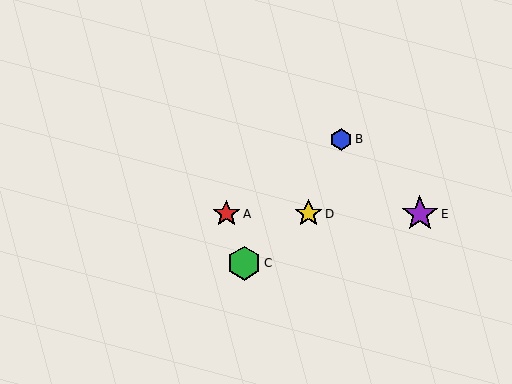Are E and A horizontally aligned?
Yes, both are at y≈214.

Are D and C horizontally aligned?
No, D is at y≈214 and C is at y≈263.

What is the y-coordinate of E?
Object E is at y≈214.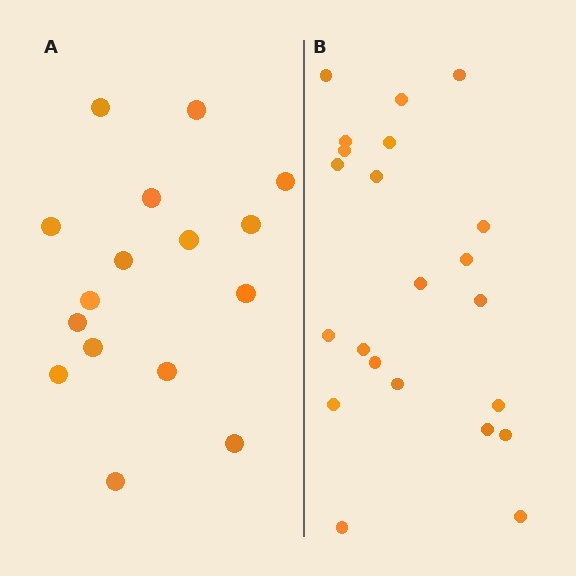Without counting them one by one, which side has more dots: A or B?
Region B (the right region) has more dots.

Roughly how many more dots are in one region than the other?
Region B has about 6 more dots than region A.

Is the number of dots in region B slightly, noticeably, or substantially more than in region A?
Region B has noticeably more, but not dramatically so. The ratio is roughly 1.4 to 1.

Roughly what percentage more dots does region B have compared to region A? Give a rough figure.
About 40% more.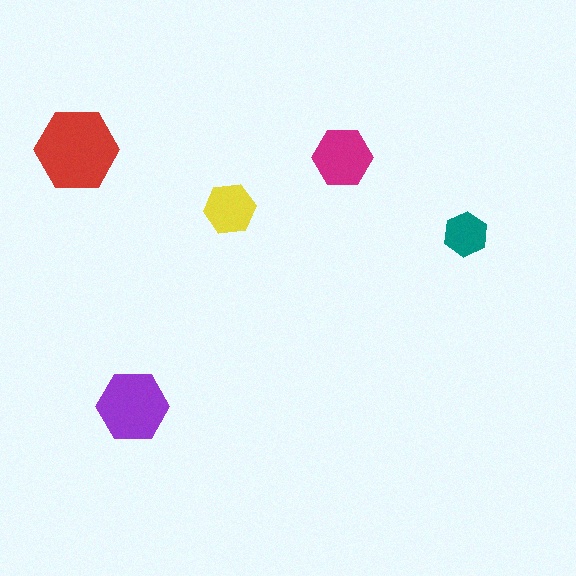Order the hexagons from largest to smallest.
the red one, the purple one, the magenta one, the yellow one, the teal one.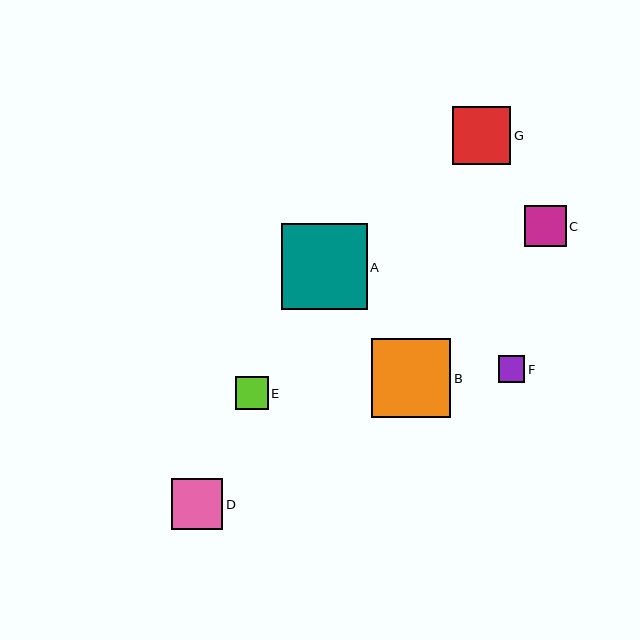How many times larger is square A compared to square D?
Square A is approximately 1.7 times the size of square D.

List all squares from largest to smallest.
From largest to smallest: A, B, G, D, C, E, F.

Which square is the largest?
Square A is the largest with a size of approximately 86 pixels.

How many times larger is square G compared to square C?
Square G is approximately 1.4 times the size of square C.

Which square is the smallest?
Square F is the smallest with a size of approximately 27 pixels.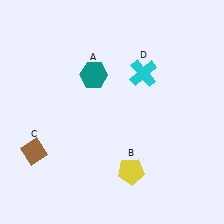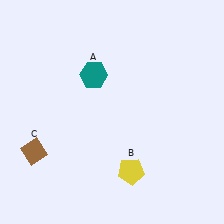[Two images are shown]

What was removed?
The cyan cross (D) was removed in Image 2.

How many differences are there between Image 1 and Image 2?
There is 1 difference between the two images.